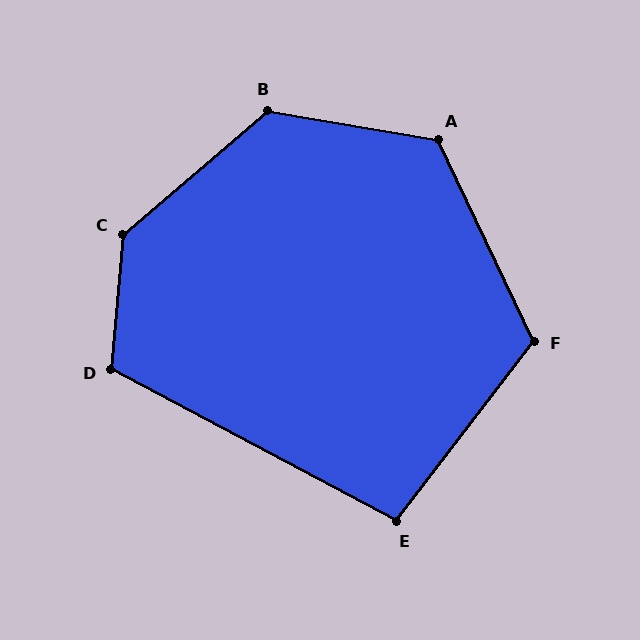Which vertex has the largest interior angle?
C, at approximately 135 degrees.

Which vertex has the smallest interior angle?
E, at approximately 99 degrees.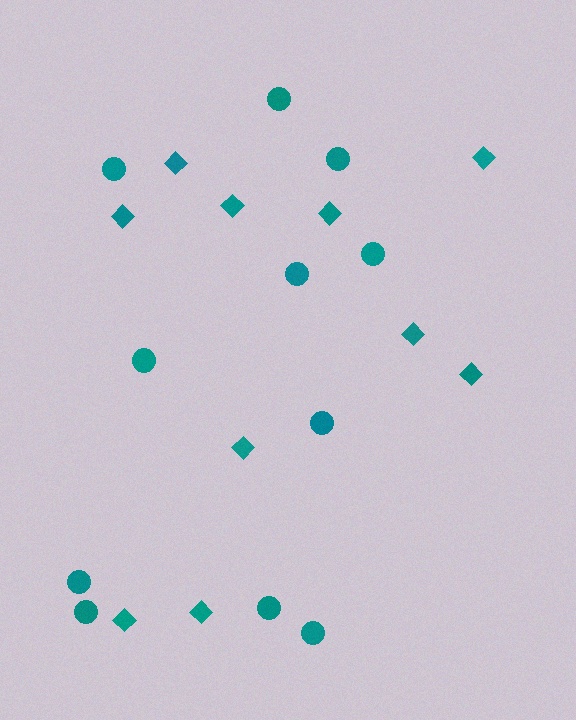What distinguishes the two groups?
There are 2 groups: one group of circles (11) and one group of diamonds (10).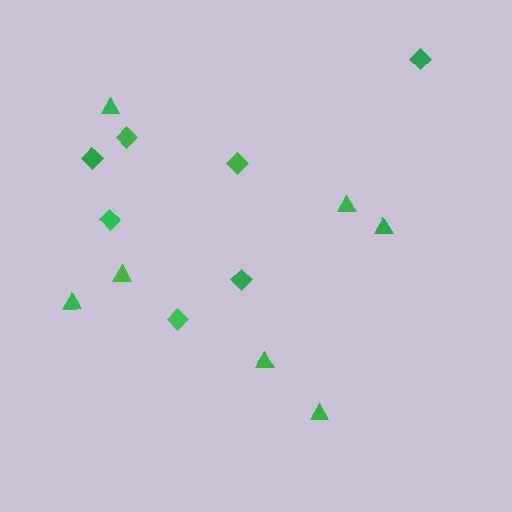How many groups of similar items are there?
There are 2 groups: one group of triangles (7) and one group of diamonds (7).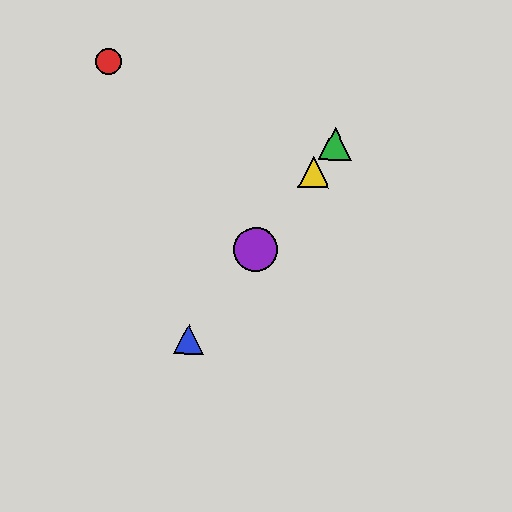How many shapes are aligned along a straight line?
4 shapes (the blue triangle, the green triangle, the yellow triangle, the purple circle) are aligned along a straight line.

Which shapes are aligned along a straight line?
The blue triangle, the green triangle, the yellow triangle, the purple circle are aligned along a straight line.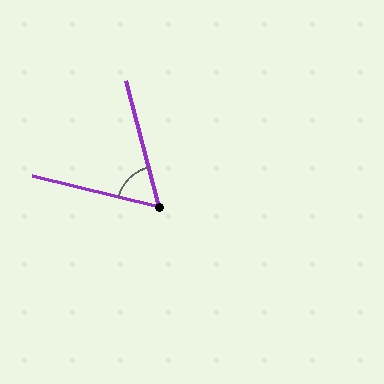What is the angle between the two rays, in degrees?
Approximately 61 degrees.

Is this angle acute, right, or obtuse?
It is acute.